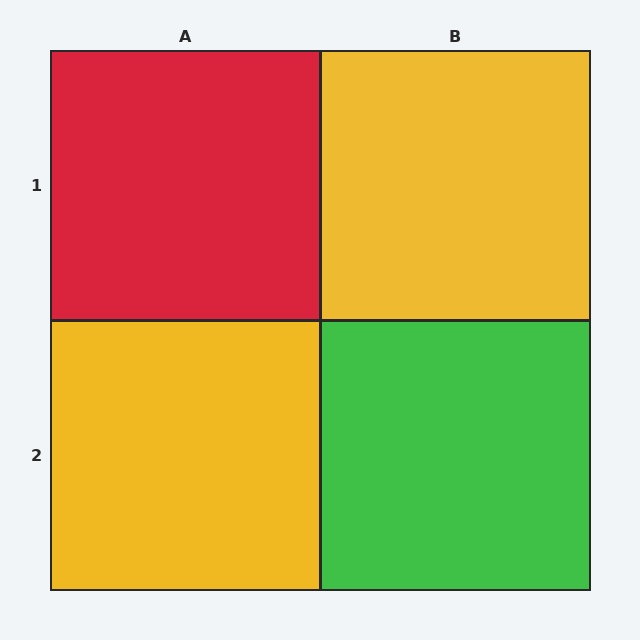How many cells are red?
1 cell is red.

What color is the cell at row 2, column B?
Green.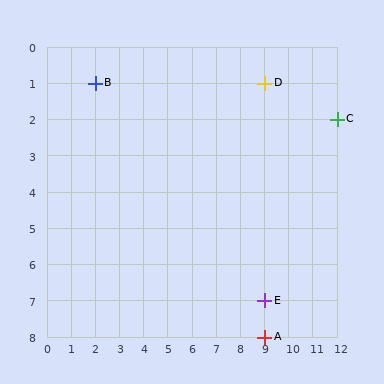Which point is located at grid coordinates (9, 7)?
Point E is at (9, 7).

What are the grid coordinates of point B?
Point B is at grid coordinates (2, 1).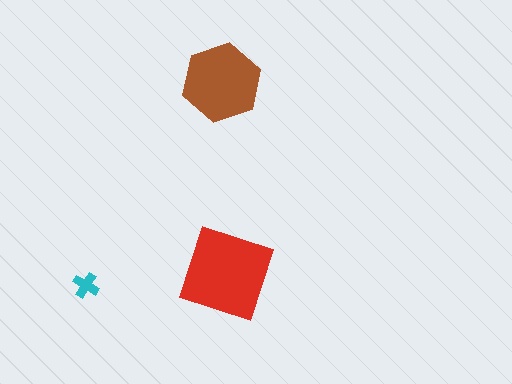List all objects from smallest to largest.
The cyan cross, the brown hexagon, the red diamond.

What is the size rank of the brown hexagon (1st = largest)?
2nd.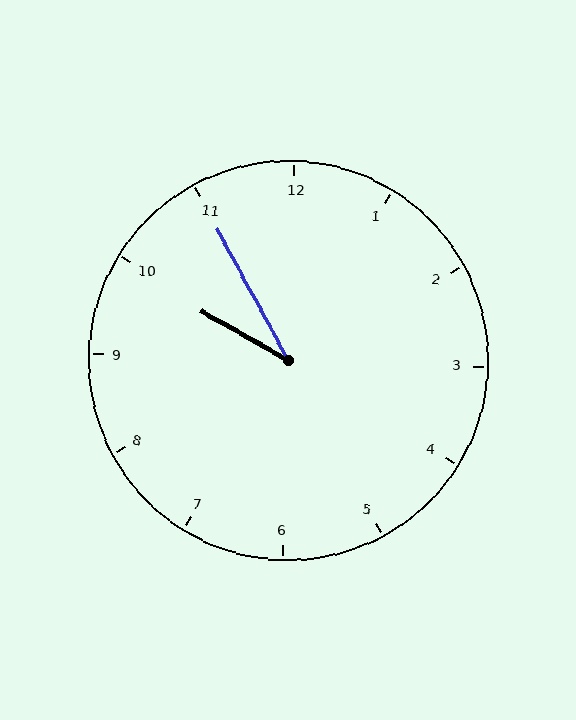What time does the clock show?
9:55.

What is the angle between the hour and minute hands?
Approximately 32 degrees.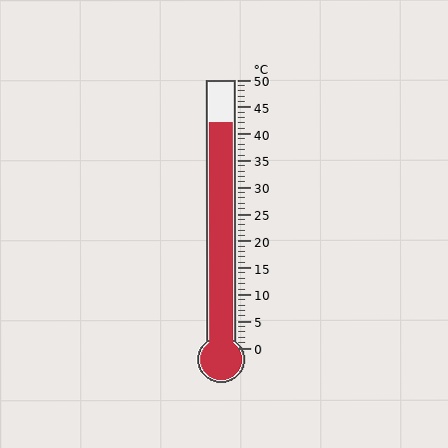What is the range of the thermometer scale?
The thermometer scale ranges from 0°C to 50°C.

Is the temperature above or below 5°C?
The temperature is above 5°C.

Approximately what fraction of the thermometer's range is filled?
The thermometer is filled to approximately 85% of its range.